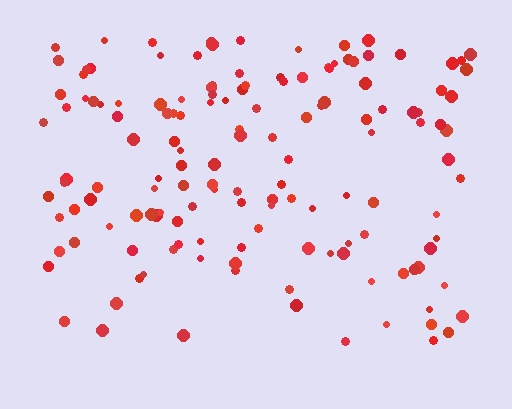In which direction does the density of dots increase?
From bottom to top, with the top side densest.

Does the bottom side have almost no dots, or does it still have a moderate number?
Still a moderate number, just noticeably fewer than the top.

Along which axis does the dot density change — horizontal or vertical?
Vertical.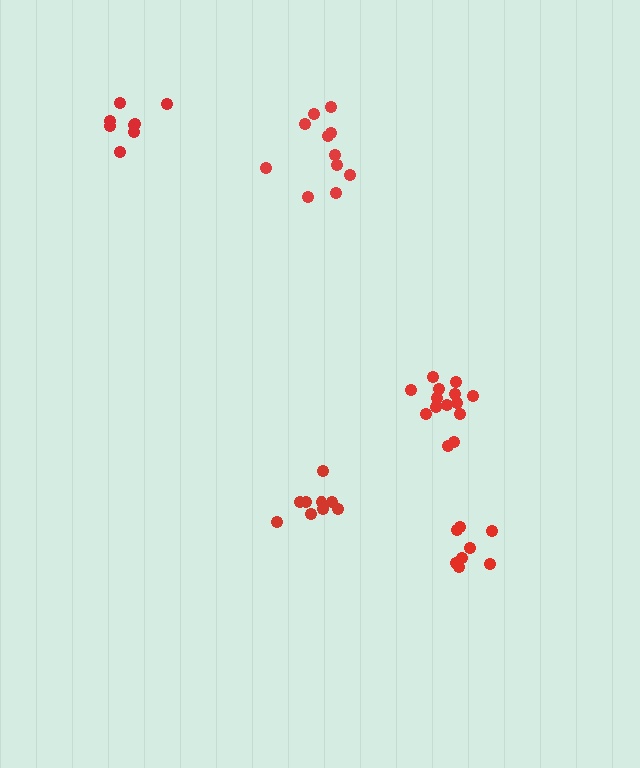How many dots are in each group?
Group 1: 8 dots, Group 2: 14 dots, Group 3: 9 dots, Group 4: 11 dots, Group 5: 8 dots (50 total).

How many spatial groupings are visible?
There are 5 spatial groupings.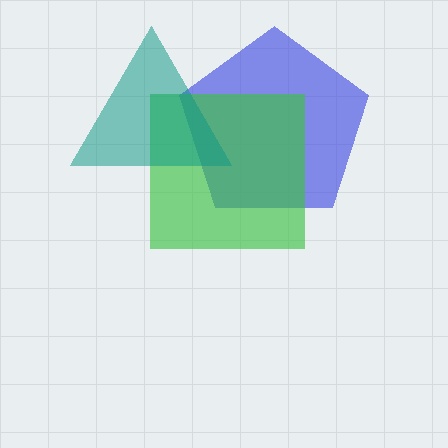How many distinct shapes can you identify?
There are 3 distinct shapes: a blue pentagon, a green square, a teal triangle.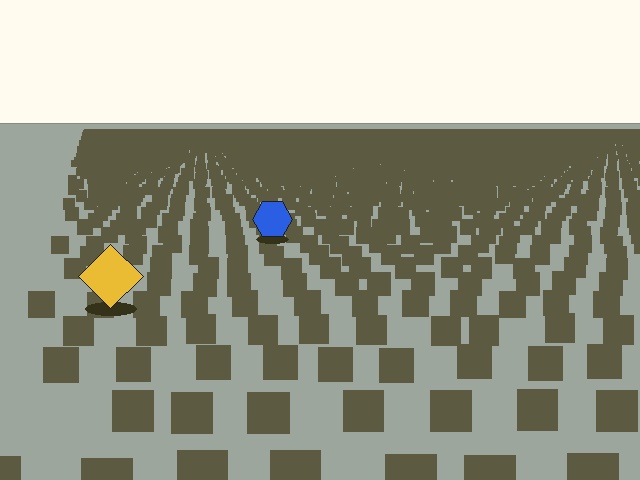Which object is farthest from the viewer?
The blue hexagon is farthest from the viewer. It appears smaller and the ground texture around it is denser.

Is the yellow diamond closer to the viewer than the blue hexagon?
Yes. The yellow diamond is closer — you can tell from the texture gradient: the ground texture is coarser near it.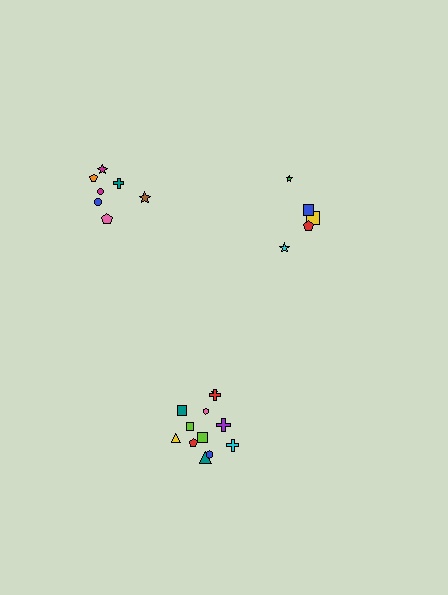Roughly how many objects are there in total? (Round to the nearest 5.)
Roughly 25 objects in total.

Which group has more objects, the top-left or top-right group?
The top-left group.